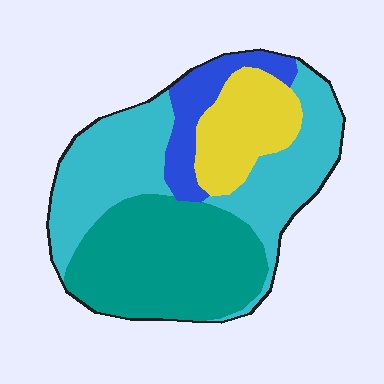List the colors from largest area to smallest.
From largest to smallest: cyan, teal, yellow, blue.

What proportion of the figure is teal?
Teal covers around 35% of the figure.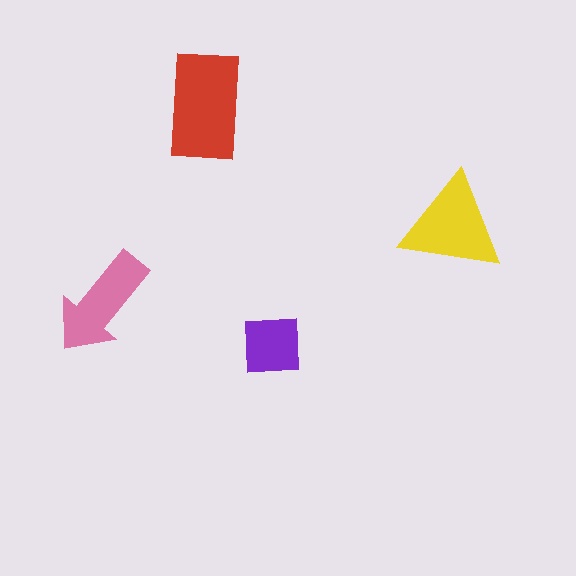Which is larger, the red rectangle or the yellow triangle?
The red rectangle.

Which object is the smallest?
The purple square.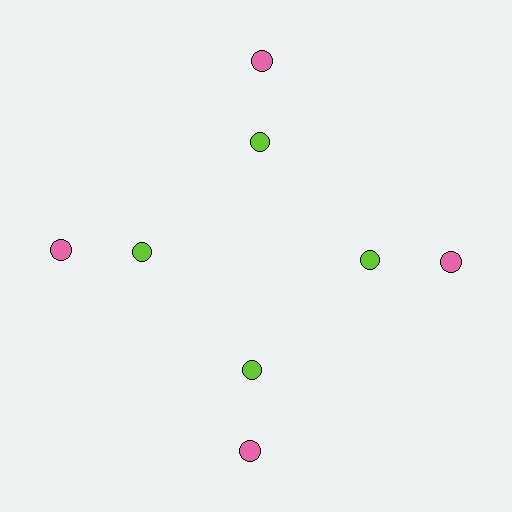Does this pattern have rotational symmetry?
Yes, this pattern has 4-fold rotational symmetry. It looks the same after rotating 90 degrees around the center.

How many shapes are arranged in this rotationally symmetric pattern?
There are 8 shapes, arranged in 4 groups of 2.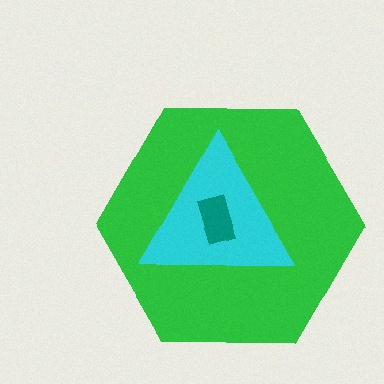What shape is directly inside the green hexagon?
The cyan triangle.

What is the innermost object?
The teal rectangle.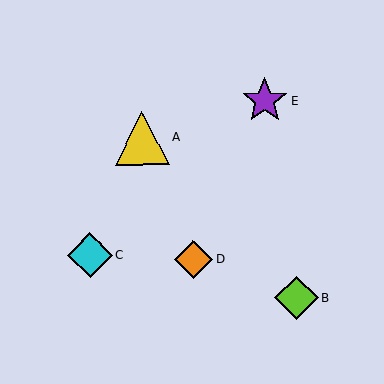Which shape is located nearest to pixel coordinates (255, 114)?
The purple star (labeled E) at (265, 101) is nearest to that location.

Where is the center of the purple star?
The center of the purple star is at (265, 101).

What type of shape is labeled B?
Shape B is a lime diamond.